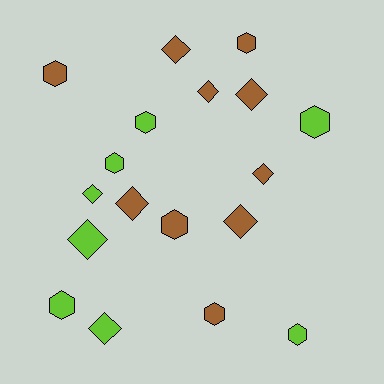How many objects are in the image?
There are 18 objects.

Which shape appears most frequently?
Hexagon, with 9 objects.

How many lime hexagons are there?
There are 5 lime hexagons.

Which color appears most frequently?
Brown, with 10 objects.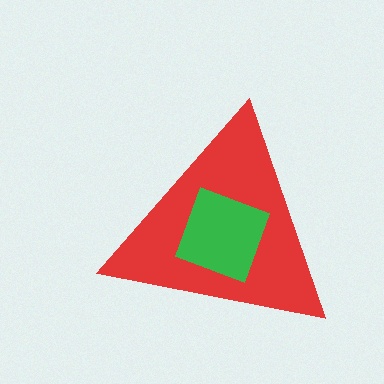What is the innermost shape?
The green square.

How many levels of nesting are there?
2.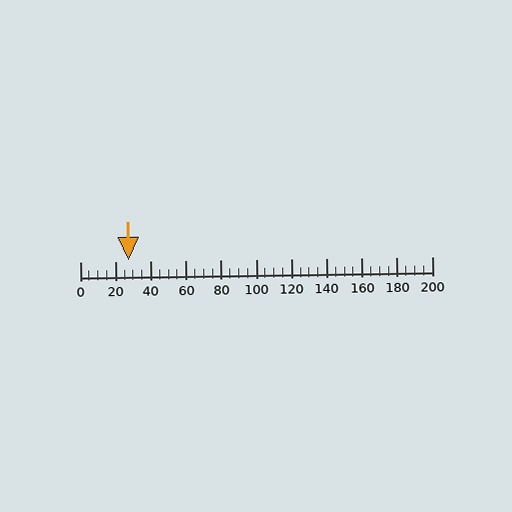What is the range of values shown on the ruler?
The ruler shows values from 0 to 200.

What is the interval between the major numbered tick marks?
The major tick marks are spaced 20 units apart.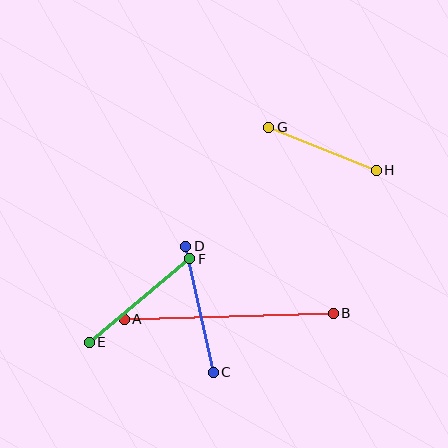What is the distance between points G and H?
The distance is approximately 116 pixels.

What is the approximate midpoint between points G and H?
The midpoint is at approximately (323, 149) pixels.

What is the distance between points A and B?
The distance is approximately 209 pixels.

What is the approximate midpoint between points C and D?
The midpoint is at approximately (200, 309) pixels.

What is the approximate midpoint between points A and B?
The midpoint is at approximately (229, 316) pixels.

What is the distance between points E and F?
The distance is approximately 131 pixels.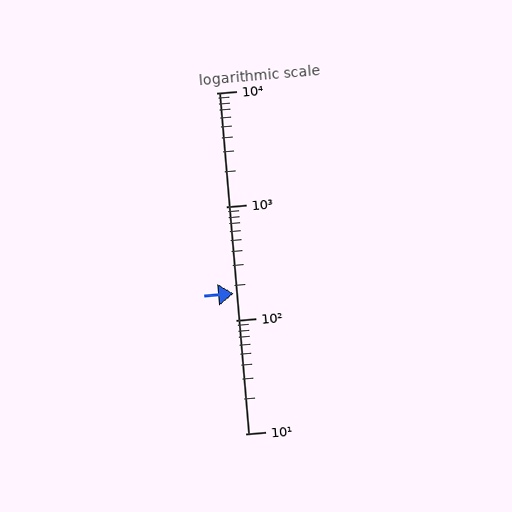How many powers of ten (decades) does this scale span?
The scale spans 3 decades, from 10 to 10000.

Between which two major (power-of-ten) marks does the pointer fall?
The pointer is between 100 and 1000.